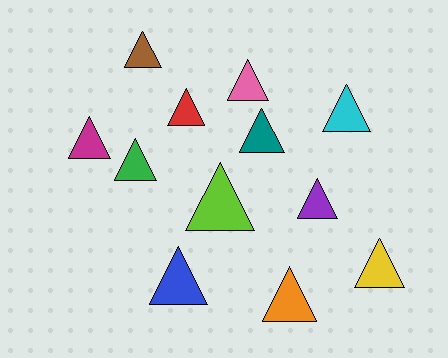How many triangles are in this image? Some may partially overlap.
There are 12 triangles.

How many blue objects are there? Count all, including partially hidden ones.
There is 1 blue object.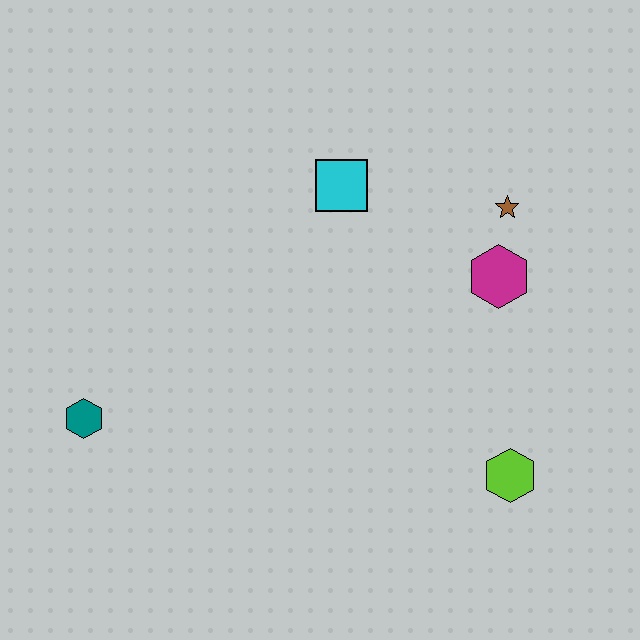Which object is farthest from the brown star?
The teal hexagon is farthest from the brown star.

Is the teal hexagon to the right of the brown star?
No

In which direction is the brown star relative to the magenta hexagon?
The brown star is above the magenta hexagon.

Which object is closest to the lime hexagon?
The magenta hexagon is closest to the lime hexagon.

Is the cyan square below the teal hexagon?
No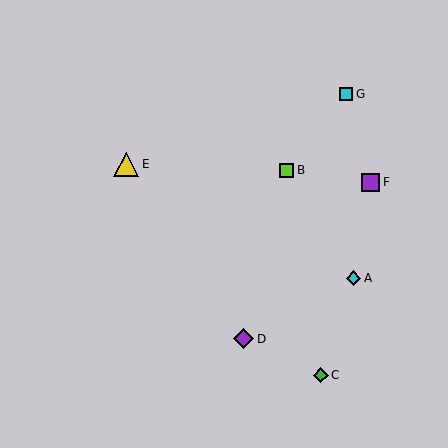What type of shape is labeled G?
Shape G is a cyan square.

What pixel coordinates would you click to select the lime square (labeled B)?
Click at (287, 170) to select the lime square B.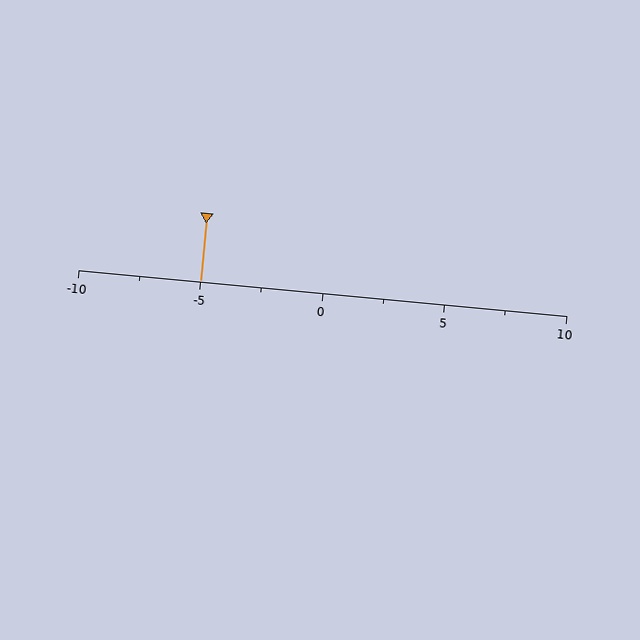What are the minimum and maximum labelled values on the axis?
The axis runs from -10 to 10.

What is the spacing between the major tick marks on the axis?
The major ticks are spaced 5 apart.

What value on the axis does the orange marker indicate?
The marker indicates approximately -5.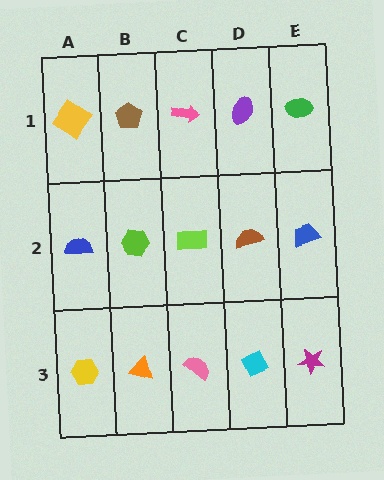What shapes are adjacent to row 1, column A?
A blue semicircle (row 2, column A), a brown pentagon (row 1, column B).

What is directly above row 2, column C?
A pink arrow.